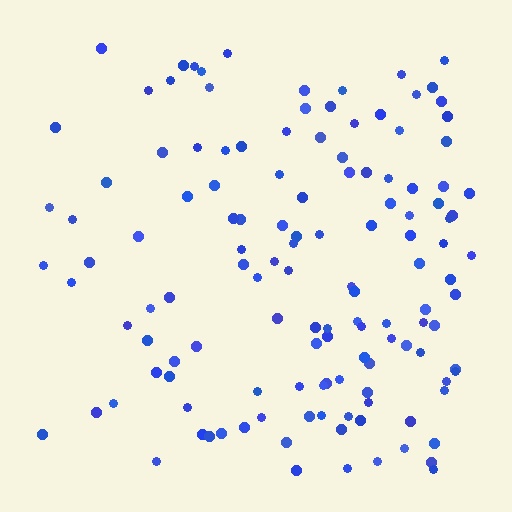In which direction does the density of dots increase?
From left to right, with the right side densest.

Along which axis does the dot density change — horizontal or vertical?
Horizontal.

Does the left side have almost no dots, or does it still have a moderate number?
Still a moderate number, just noticeably fewer than the right.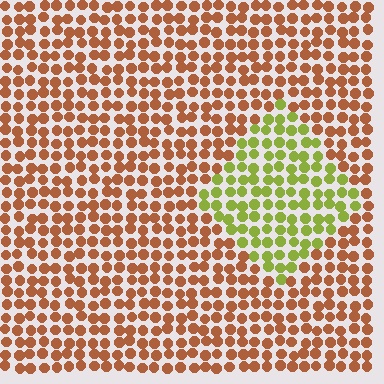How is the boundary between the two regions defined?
The boundary is defined purely by a slight shift in hue (about 60 degrees). Spacing, size, and orientation are identical on both sides.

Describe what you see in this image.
The image is filled with small brown elements in a uniform arrangement. A diamond-shaped region is visible where the elements are tinted to a slightly different hue, forming a subtle color boundary.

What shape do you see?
I see a diamond.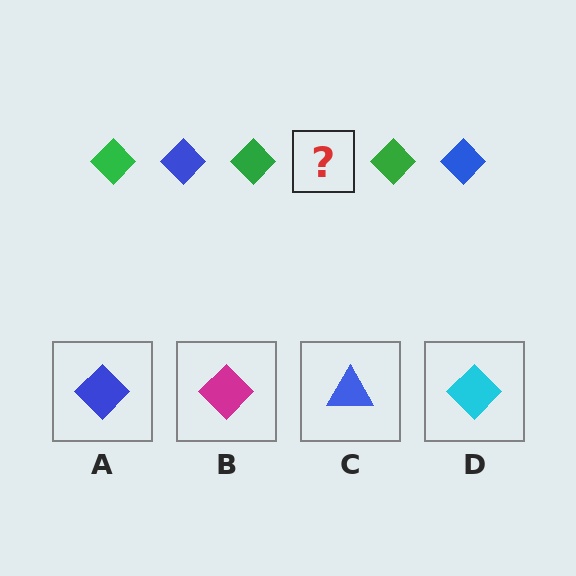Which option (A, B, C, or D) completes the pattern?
A.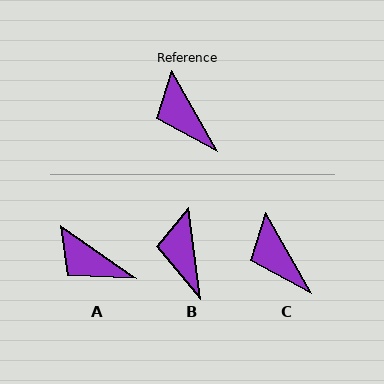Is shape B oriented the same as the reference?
No, it is off by about 22 degrees.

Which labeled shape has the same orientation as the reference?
C.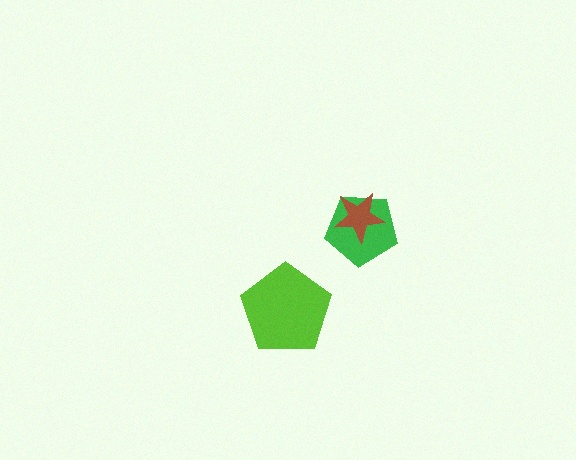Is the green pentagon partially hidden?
Yes, it is partially covered by another shape.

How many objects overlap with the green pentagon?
1 object overlaps with the green pentagon.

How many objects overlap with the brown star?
1 object overlaps with the brown star.